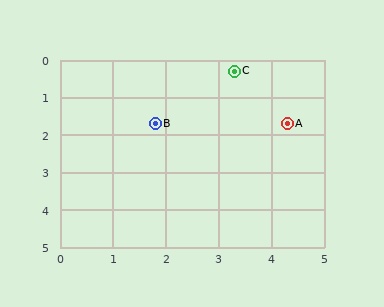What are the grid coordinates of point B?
Point B is at approximately (1.8, 1.7).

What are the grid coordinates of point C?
Point C is at approximately (3.3, 0.3).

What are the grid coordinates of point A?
Point A is at approximately (4.3, 1.7).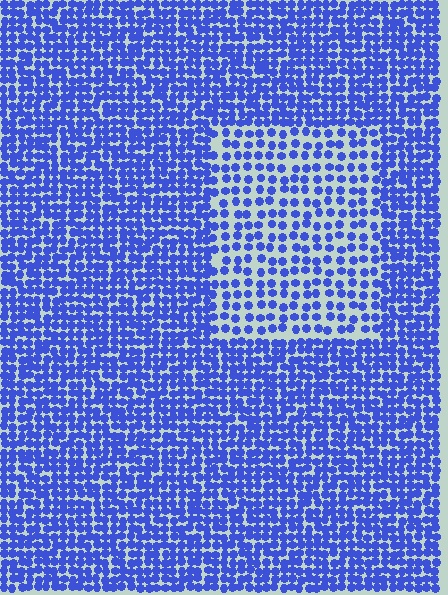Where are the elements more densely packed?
The elements are more densely packed outside the rectangle boundary.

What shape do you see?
I see a rectangle.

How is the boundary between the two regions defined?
The boundary is defined by a change in element density (approximately 1.9x ratio). All elements are the same color, size, and shape.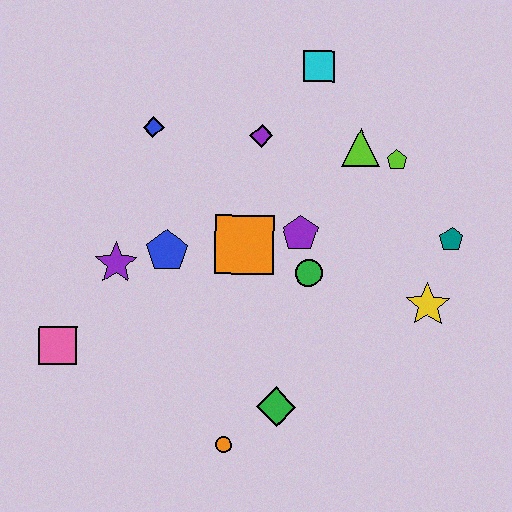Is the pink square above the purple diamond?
No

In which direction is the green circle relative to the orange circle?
The green circle is above the orange circle.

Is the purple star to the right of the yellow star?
No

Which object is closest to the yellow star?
The teal pentagon is closest to the yellow star.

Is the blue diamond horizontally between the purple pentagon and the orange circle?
No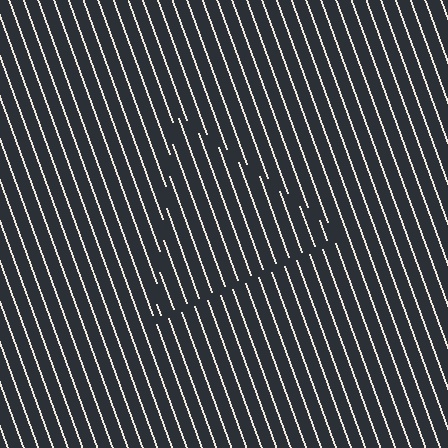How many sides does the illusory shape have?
3 sides — the line-ends trace a triangle.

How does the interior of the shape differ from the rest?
The interior of the shape contains the same grating, shifted by half a period — the contour is defined by the phase discontinuity where line-ends from the inner and outer gratings abut.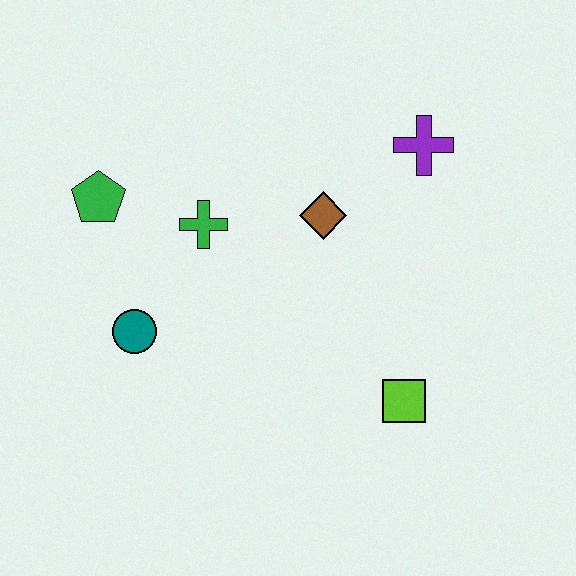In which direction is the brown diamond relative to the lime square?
The brown diamond is above the lime square.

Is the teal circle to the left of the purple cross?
Yes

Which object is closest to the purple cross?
The brown diamond is closest to the purple cross.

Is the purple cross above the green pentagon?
Yes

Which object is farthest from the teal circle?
The purple cross is farthest from the teal circle.